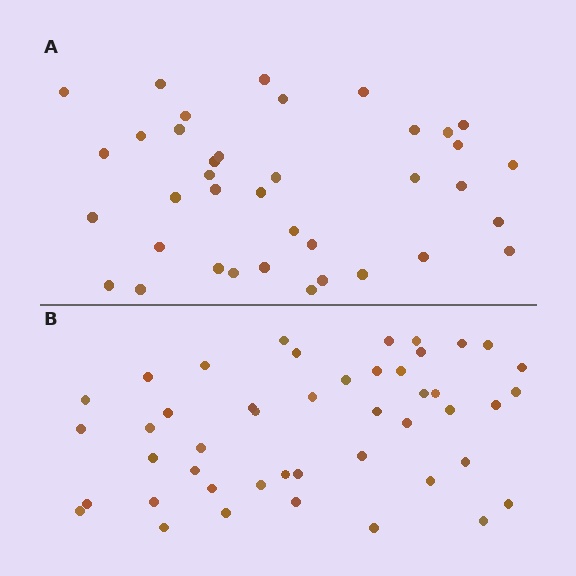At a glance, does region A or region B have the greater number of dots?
Region B (the bottom region) has more dots.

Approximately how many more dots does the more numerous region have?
Region B has roughly 8 or so more dots than region A.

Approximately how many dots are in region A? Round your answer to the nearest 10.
About 40 dots. (The exact count is 38, which rounds to 40.)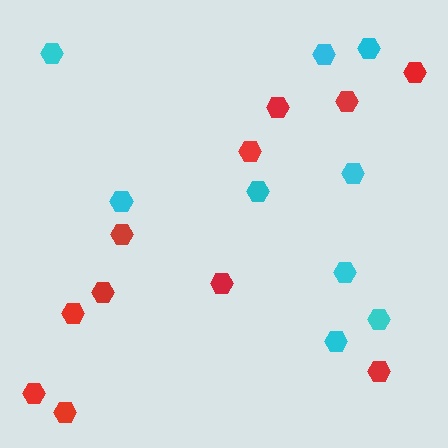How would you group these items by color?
There are 2 groups: one group of red hexagons (11) and one group of cyan hexagons (9).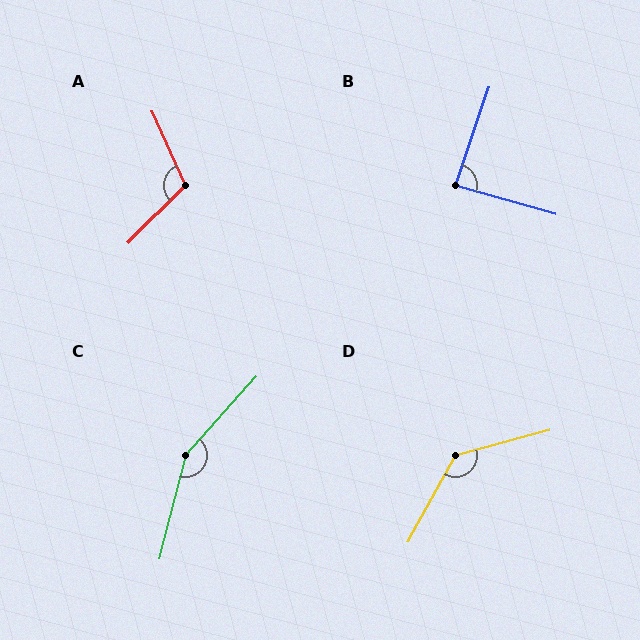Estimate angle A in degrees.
Approximately 111 degrees.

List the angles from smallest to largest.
B (87°), A (111°), D (134°), C (152°).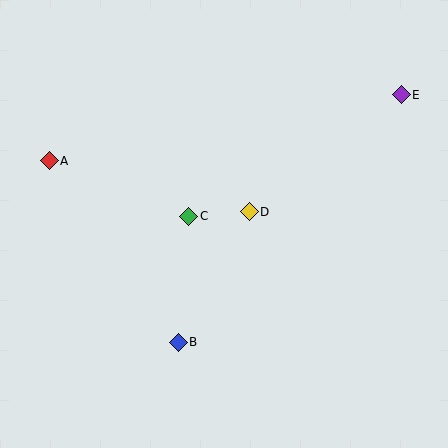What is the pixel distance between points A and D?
The distance between A and D is 207 pixels.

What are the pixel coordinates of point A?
Point A is at (49, 161).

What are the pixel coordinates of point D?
Point D is at (249, 212).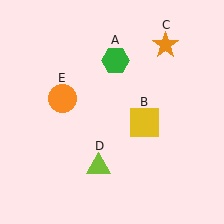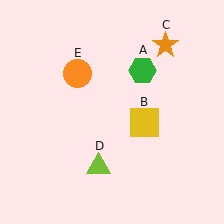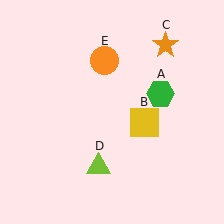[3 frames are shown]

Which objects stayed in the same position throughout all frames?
Yellow square (object B) and orange star (object C) and lime triangle (object D) remained stationary.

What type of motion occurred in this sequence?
The green hexagon (object A), orange circle (object E) rotated clockwise around the center of the scene.